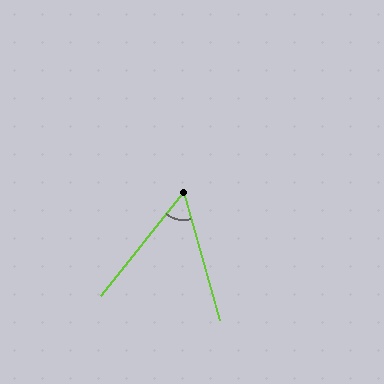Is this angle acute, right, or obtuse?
It is acute.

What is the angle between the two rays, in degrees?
Approximately 54 degrees.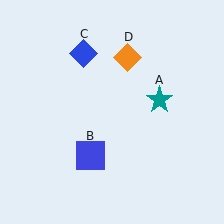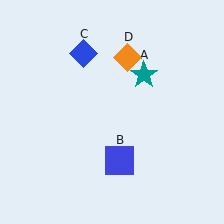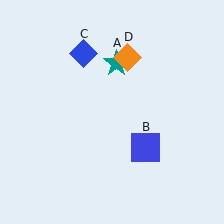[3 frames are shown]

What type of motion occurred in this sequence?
The teal star (object A), blue square (object B) rotated counterclockwise around the center of the scene.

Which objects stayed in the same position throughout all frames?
Blue diamond (object C) and orange diamond (object D) remained stationary.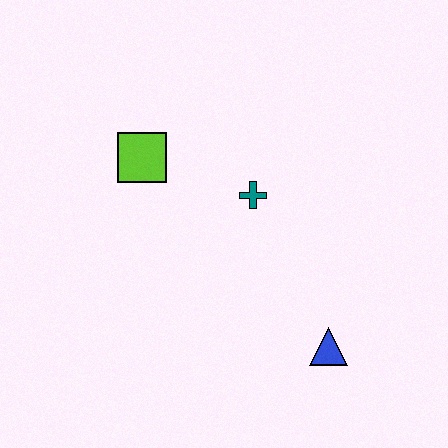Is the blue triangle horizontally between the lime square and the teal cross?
No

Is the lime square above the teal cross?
Yes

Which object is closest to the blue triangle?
The teal cross is closest to the blue triangle.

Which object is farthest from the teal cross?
The blue triangle is farthest from the teal cross.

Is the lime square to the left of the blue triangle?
Yes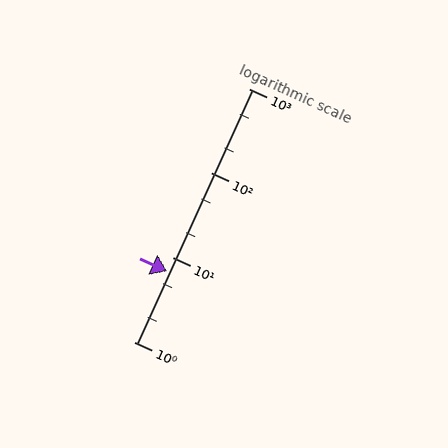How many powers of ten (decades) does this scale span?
The scale spans 3 decades, from 1 to 1000.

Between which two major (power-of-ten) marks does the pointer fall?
The pointer is between 1 and 10.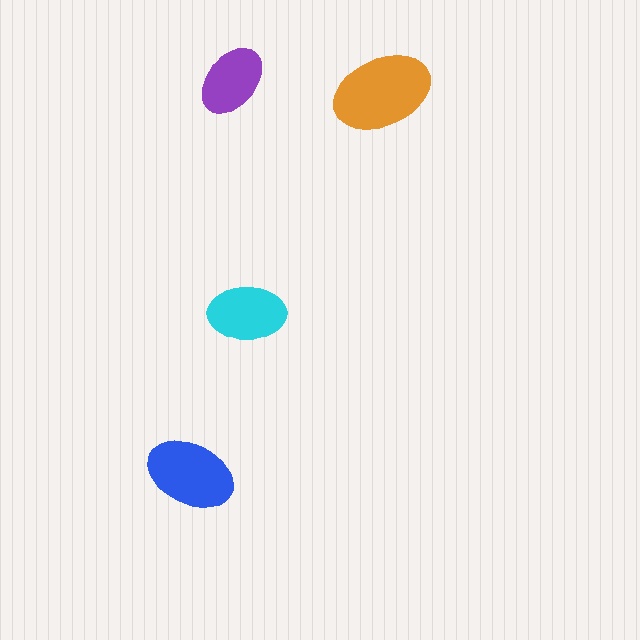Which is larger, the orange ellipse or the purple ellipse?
The orange one.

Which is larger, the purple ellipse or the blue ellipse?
The blue one.